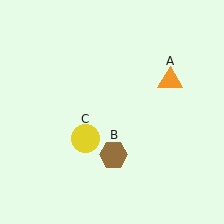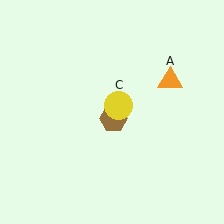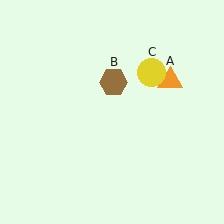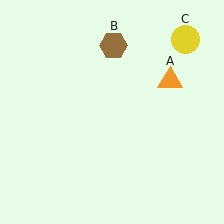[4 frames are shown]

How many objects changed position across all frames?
2 objects changed position: brown hexagon (object B), yellow circle (object C).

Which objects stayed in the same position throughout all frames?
Orange triangle (object A) remained stationary.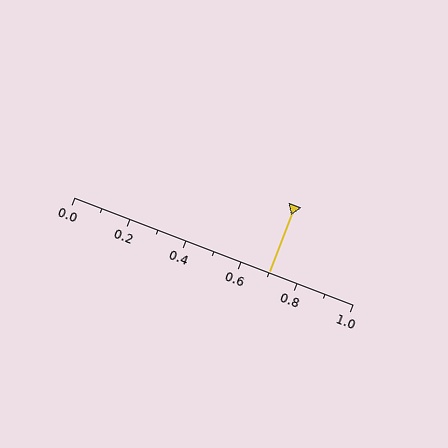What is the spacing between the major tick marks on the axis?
The major ticks are spaced 0.2 apart.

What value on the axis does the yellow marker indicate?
The marker indicates approximately 0.7.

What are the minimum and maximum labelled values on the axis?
The axis runs from 0.0 to 1.0.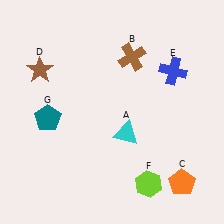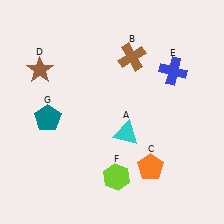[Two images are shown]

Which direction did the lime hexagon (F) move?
The lime hexagon (F) moved left.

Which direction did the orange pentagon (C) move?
The orange pentagon (C) moved left.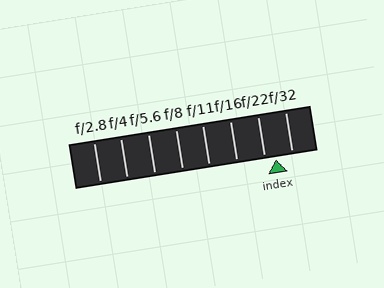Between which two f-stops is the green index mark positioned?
The index mark is between f/22 and f/32.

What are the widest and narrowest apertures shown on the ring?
The widest aperture shown is f/2.8 and the narrowest is f/32.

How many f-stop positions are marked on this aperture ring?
There are 8 f-stop positions marked.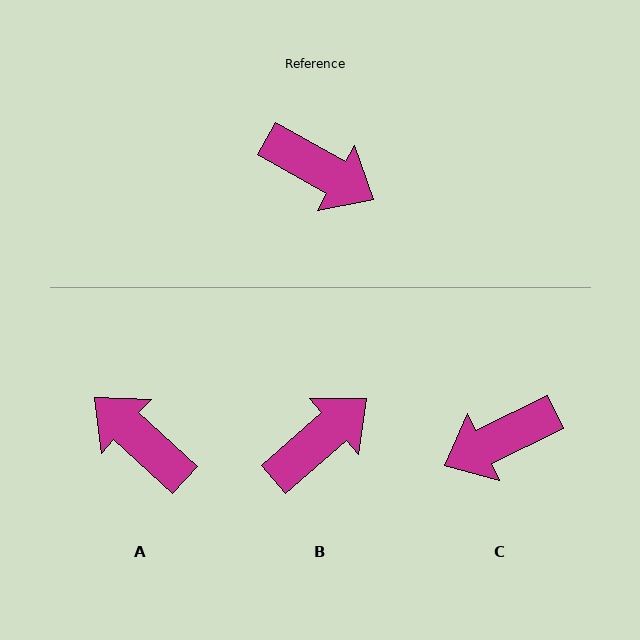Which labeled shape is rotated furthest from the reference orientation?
A, about 167 degrees away.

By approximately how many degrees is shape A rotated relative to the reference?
Approximately 167 degrees counter-clockwise.